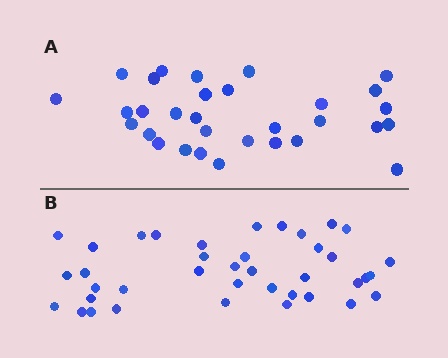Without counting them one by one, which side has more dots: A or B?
Region B (the bottom region) has more dots.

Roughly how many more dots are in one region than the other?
Region B has roughly 8 or so more dots than region A.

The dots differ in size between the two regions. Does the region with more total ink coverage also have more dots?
No. Region A has more total ink coverage because its dots are larger, but region B actually contains more individual dots. Total area can be misleading — the number of items is what matters here.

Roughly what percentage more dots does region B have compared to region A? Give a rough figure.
About 25% more.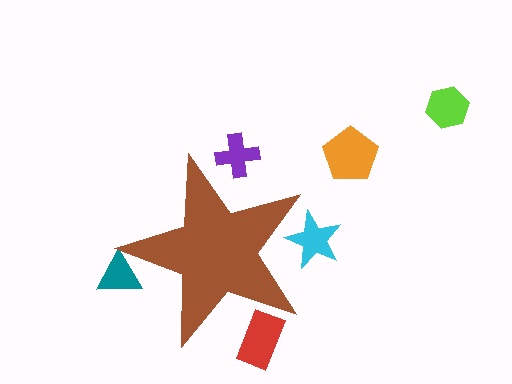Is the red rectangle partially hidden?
Yes, the red rectangle is partially hidden behind the brown star.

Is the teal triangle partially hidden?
Yes, the teal triangle is partially hidden behind the brown star.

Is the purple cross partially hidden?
Yes, the purple cross is partially hidden behind the brown star.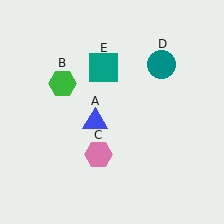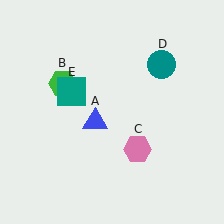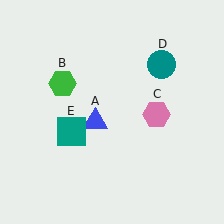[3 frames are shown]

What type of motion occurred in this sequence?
The pink hexagon (object C), teal square (object E) rotated counterclockwise around the center of the scene.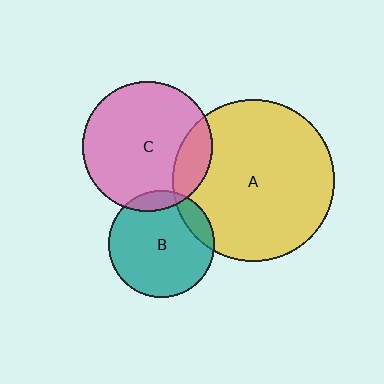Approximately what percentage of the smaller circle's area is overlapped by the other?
Approximately 15%.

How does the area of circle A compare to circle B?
Approximately 2.3 times.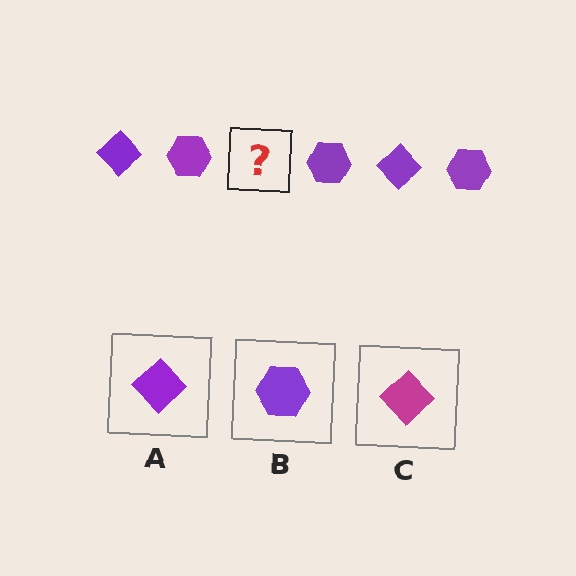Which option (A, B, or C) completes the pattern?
A.